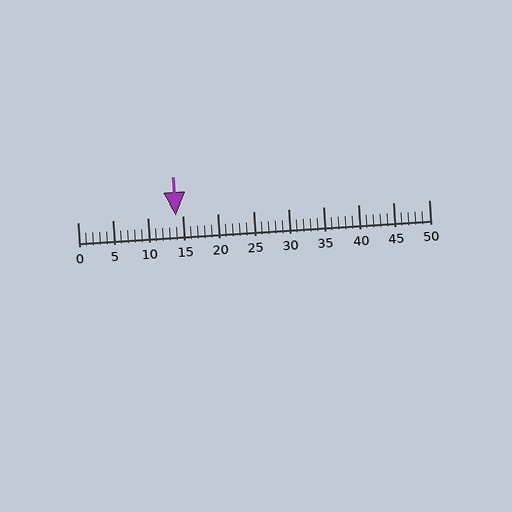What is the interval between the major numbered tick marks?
The major tick marks are spaced 5 units apart.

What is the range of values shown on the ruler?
The ruler shows values from 0 to 50.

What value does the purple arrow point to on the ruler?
The purple arrow points to approximately 14.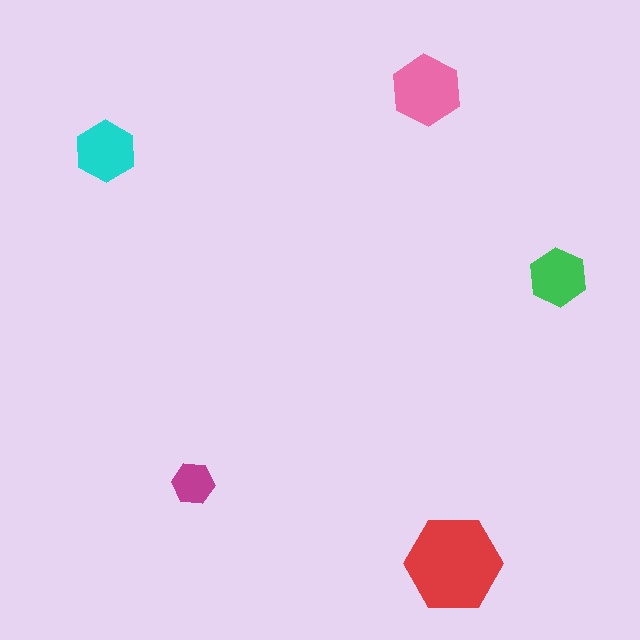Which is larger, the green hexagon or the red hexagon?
The red one.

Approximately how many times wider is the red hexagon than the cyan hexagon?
About 1.5 times wider.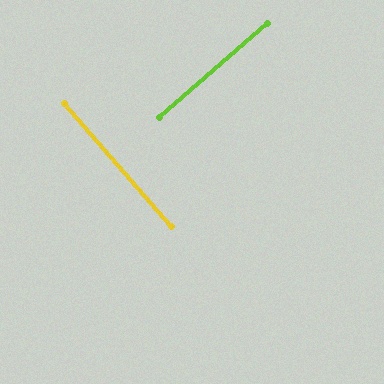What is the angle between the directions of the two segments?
Approximately 90 degrees.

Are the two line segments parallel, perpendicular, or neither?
Perpendicular — they meet at approximately 90°.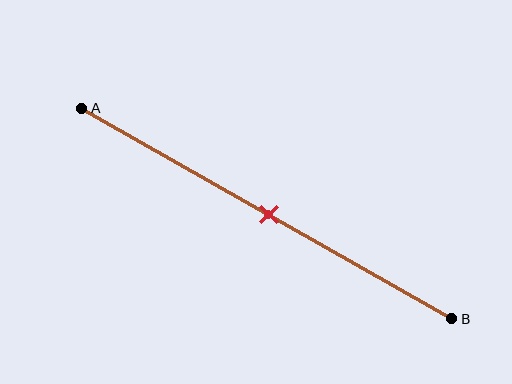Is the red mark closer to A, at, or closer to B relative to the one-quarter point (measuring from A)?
The red mark is closer to point B than the one-quarter point of segment AB.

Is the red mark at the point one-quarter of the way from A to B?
No, the mark is at about 50% from A, not at the 25% one-quarter point.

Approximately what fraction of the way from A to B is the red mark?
The red mark is approximately 50% of the way from A to B.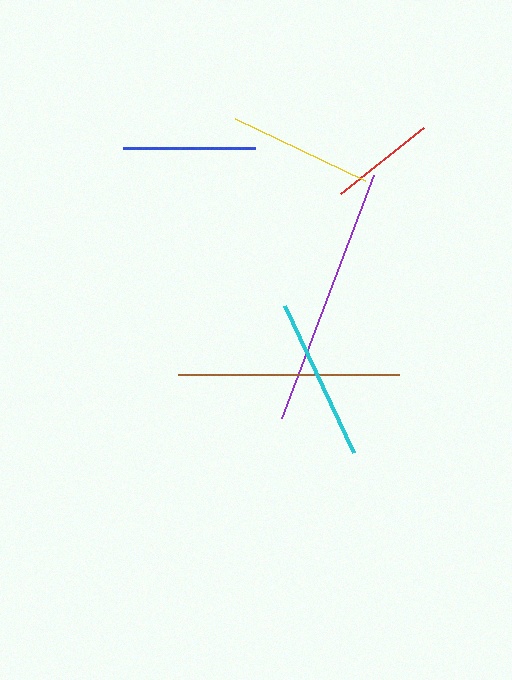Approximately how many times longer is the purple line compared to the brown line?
The purple line is approximately 1.2 times the length of the brown line.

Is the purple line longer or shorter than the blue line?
The purple line is longer than the blue line.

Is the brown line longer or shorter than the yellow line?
The brown line is longer than the yellow line.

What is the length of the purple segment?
The purple segment is approximately 259 pixels long.